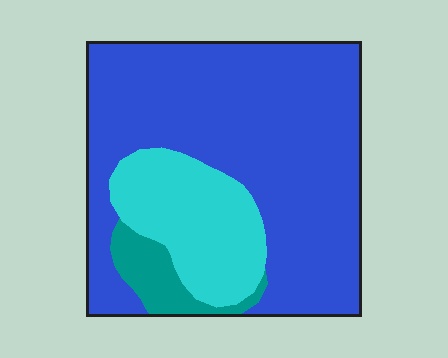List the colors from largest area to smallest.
From largest to smallest: blue, cyan, teal.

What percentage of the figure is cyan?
Cyan covers 21% of the figure.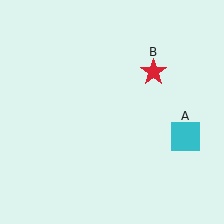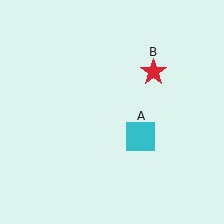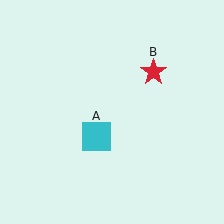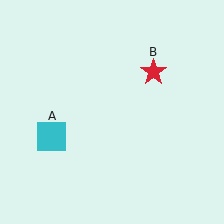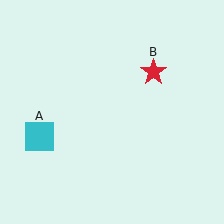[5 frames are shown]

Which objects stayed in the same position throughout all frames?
Red star (object B) remained stationary.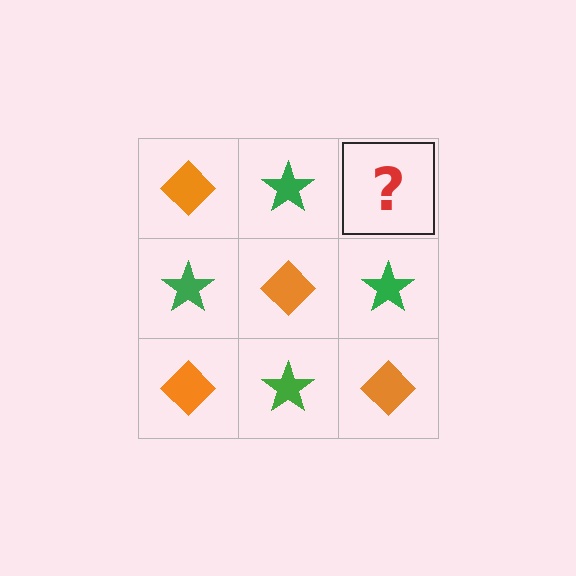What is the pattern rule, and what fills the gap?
The rule is that it alternates orange diamond and green star in a checkerboard pattern. The gap should be filled with an orange diamond.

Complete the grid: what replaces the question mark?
The question mark should be replaced with an orange diamond.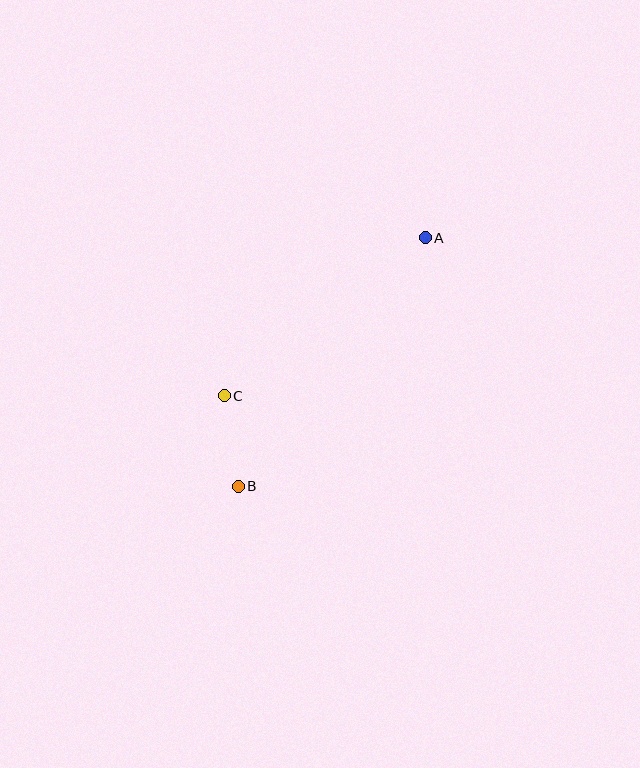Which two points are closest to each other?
Points B and C are closest to each other.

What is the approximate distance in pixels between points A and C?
The distance between A and C is approximately 256 pixels.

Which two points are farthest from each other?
Points A and B are farthest from each other.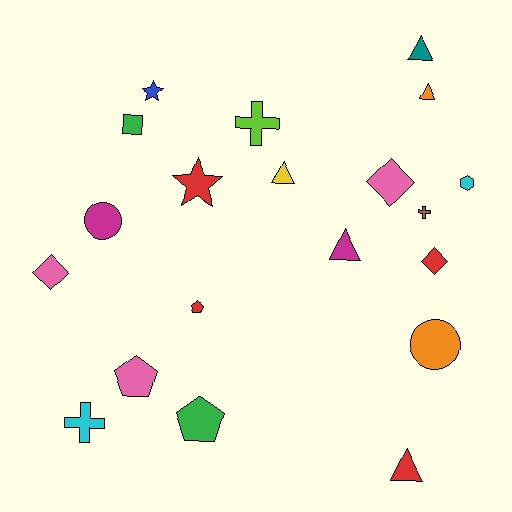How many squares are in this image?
There is 1 square.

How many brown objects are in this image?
There is 1 brown object.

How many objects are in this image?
There are 20 objects.